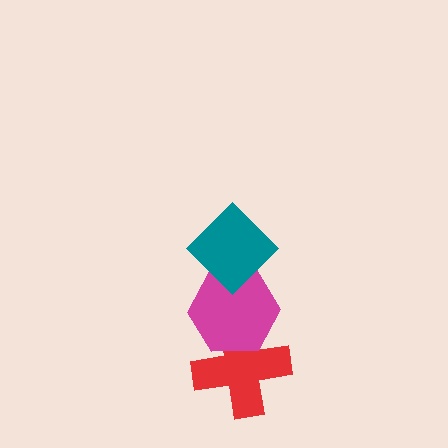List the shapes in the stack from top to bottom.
From top to bottom: the teal diamond, the magenta hexagon, the red cross.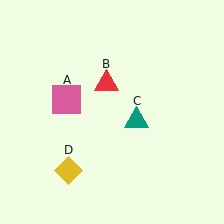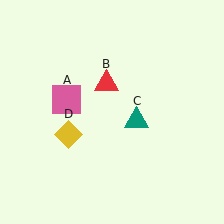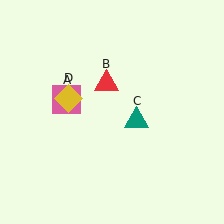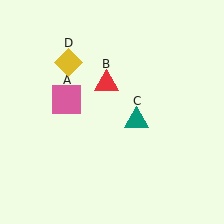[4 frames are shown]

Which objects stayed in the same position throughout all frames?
Pink square (object A) and red triangle (object B) and teal triangle (object C) remained stationary.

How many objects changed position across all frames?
1 object changed position: yellow diamond (object D).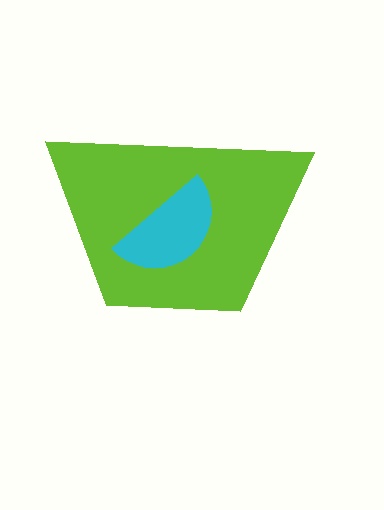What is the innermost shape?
The cyan semicircle.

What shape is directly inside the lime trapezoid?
The cyan semicircle.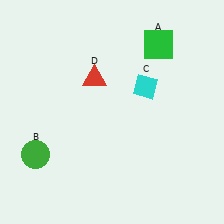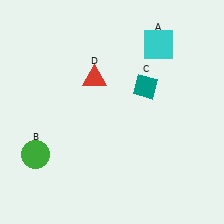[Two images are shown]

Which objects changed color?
A changed from green to cyan. C changed from cyan to teal.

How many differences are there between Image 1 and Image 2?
There are 2 differences between the two images.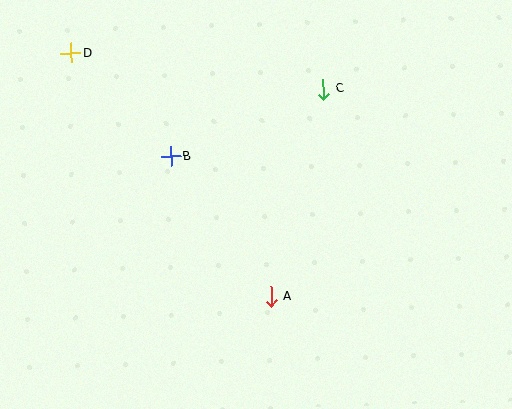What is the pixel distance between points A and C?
The distance between A and C is 214 pixels.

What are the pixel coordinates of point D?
Point D is at (71, 53).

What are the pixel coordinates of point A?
Point A is at (271, 297).